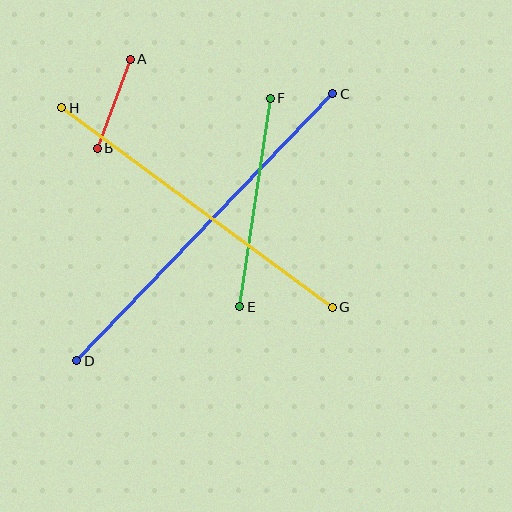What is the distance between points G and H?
The distance is approximately 336 pixels.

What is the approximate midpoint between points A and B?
The midpoint is at approximately (114, 104) pixels.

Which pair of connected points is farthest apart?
Points C and D are farthest apart.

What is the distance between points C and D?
The distance is approximately 369 pixels.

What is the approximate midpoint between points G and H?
The midpoint is at approximately (197, 207) pixels.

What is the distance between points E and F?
The distance is approximately 211 pixels.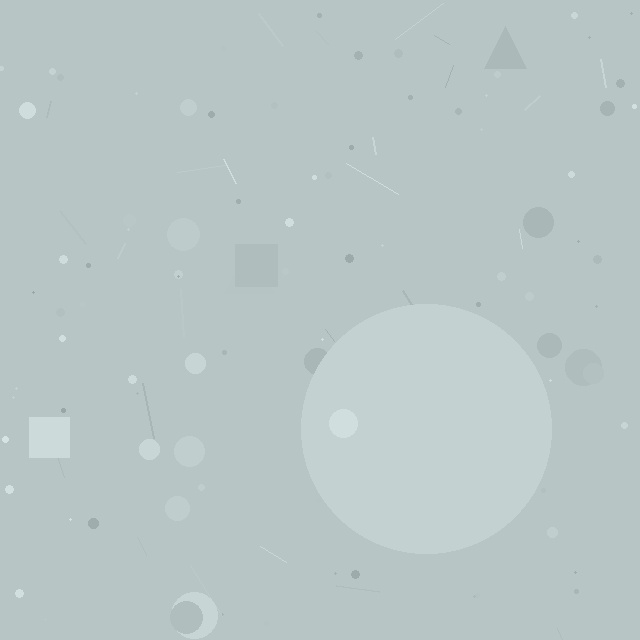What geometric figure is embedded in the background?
A circle is embedded in the background.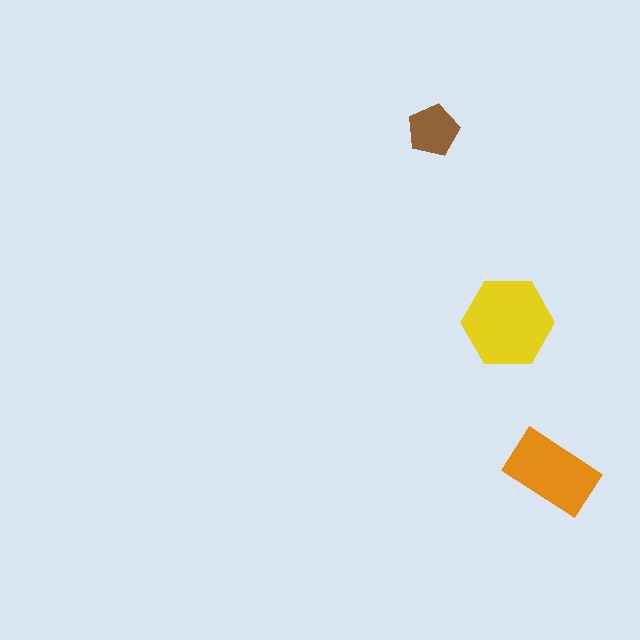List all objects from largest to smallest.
The yellow hexagon, the orange rectangle, the brown pentagon.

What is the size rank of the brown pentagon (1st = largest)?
3rd.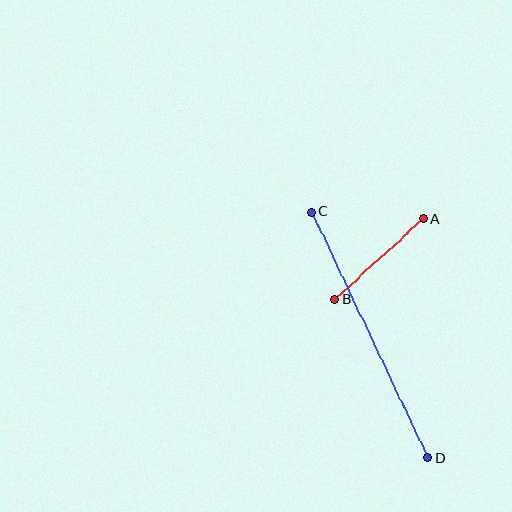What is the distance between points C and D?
The distance is approximately 272 pixels.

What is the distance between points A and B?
The distance is approximately 120 pixels.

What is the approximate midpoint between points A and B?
The midpoint is at approximately (379, 259) pixels.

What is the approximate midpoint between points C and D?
The midpoint is at approximately (369, 335) pixels.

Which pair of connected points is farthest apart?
Points C and D are farthest apart.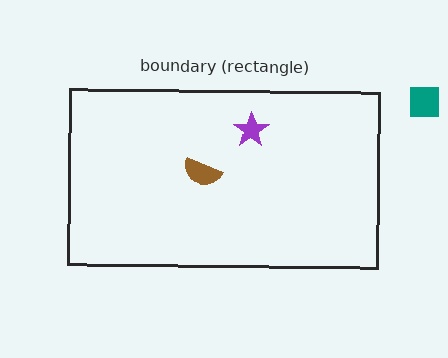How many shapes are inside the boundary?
2 inside, 1 outside.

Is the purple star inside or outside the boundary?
Inside.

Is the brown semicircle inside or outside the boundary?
Inside.